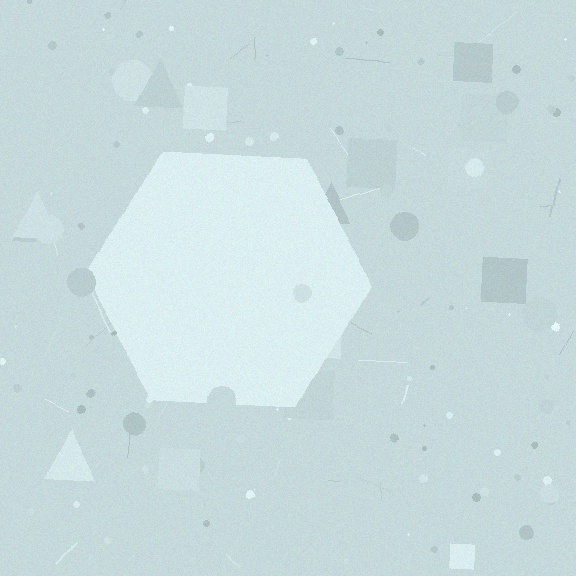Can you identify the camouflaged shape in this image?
The camouflaged shape is a hexagon.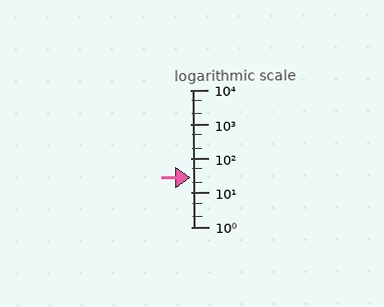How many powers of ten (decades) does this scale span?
The scale spans 4 decades, from 1 to 10000.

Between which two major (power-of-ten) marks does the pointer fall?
The pointer is between 10 and 100.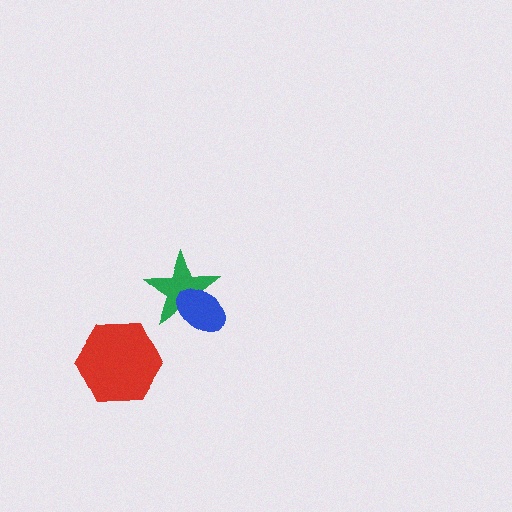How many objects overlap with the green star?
1 object overlaps with the green star.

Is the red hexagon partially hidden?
No, no other shape covers it.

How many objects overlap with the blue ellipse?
1 object overlaps with the blue ellipse.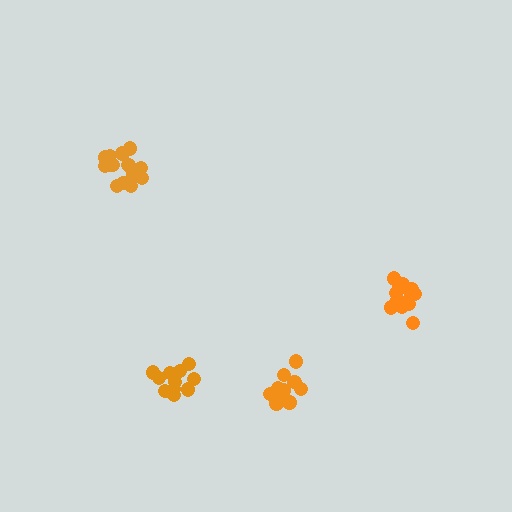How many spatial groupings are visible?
There are 4 spatial groupings.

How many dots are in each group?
Group 1: 11 dots, Group 2: 15 dots, Group 3: 15 dots, Group 4: 14 dots (55 total).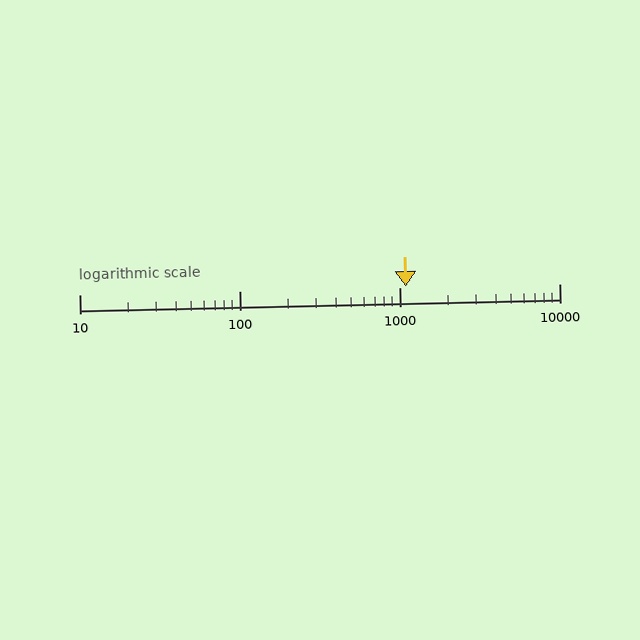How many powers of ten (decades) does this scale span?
The scale spans 3 decades, from 10 to 10000.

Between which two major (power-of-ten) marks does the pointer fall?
The pointer is between 1000 and 10000.